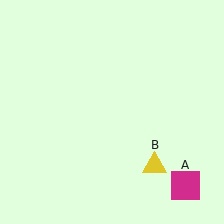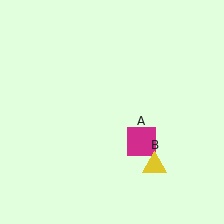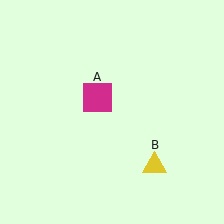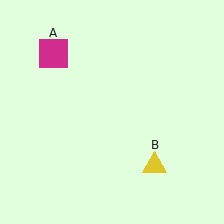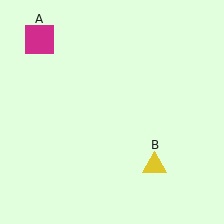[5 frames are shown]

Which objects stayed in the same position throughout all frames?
Yellow triangle (object B) remained stationary.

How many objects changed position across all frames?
1 object changed position: magenta square (object A).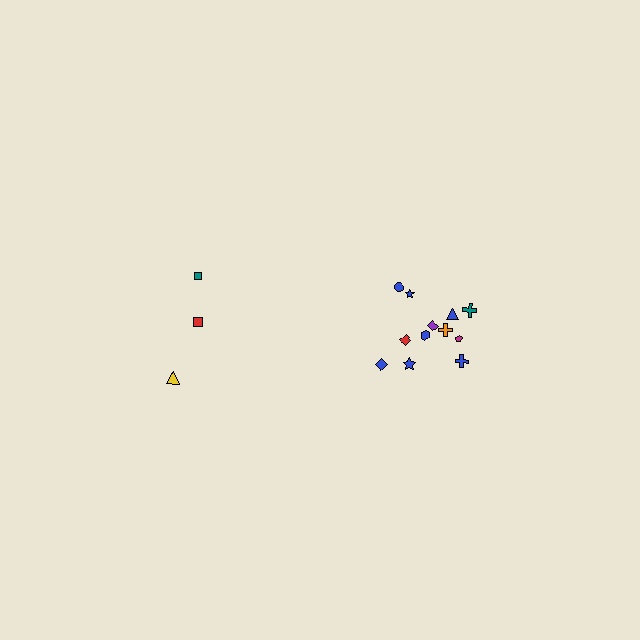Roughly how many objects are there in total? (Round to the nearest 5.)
Roughly 15 objects in total.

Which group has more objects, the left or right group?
The right group.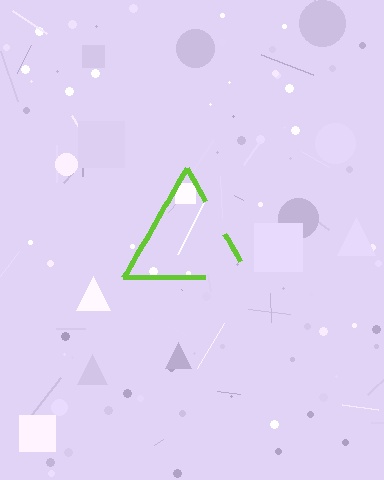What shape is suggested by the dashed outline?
The dashed outline suggests a triangle.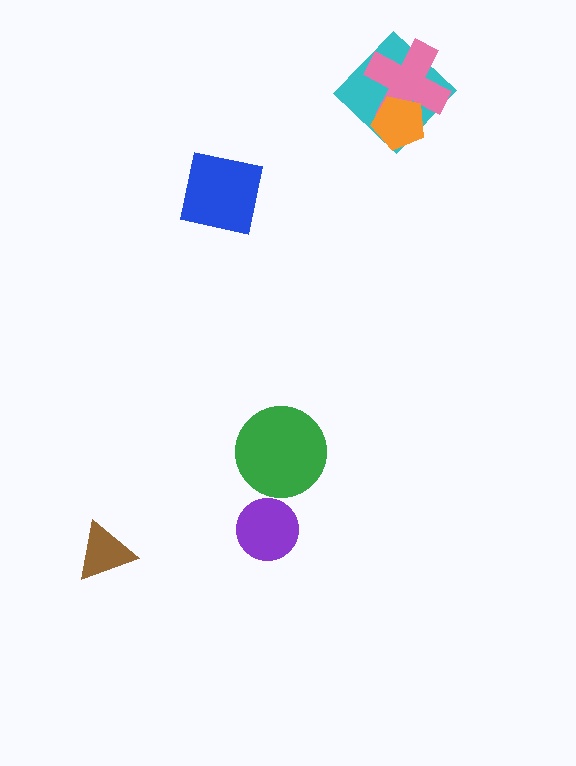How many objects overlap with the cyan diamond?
2 objects overlap with the cyan diamond.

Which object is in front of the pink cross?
The orange pentagon is in front of the pink cross.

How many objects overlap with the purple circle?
0 objects overlap with the purple circle.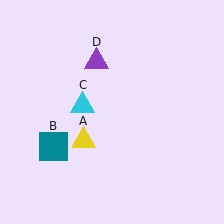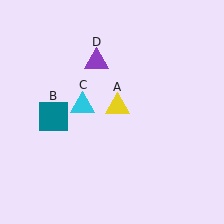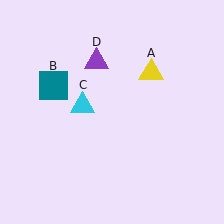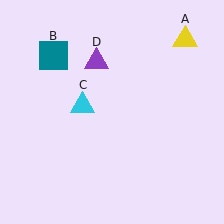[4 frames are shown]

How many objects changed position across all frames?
2 objects changed position: yellow triangle (object A), teal square (object B).